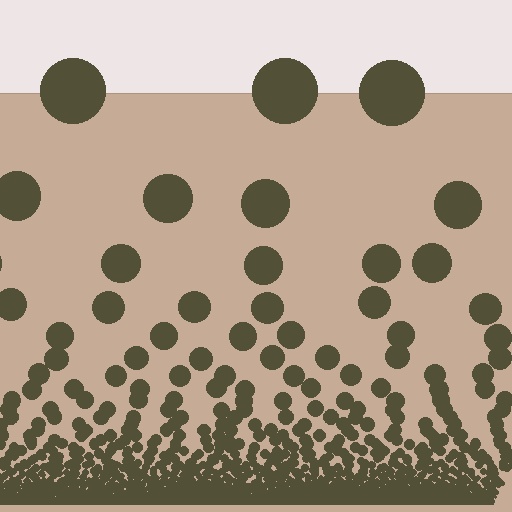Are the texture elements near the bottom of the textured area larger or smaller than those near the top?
Smaller. The gradient is inverted — elements near the bottom are smaller and denser.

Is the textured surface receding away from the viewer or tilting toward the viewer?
The surface appears to tilt toward the viewer. Texture elements get larger and sparser toward the top.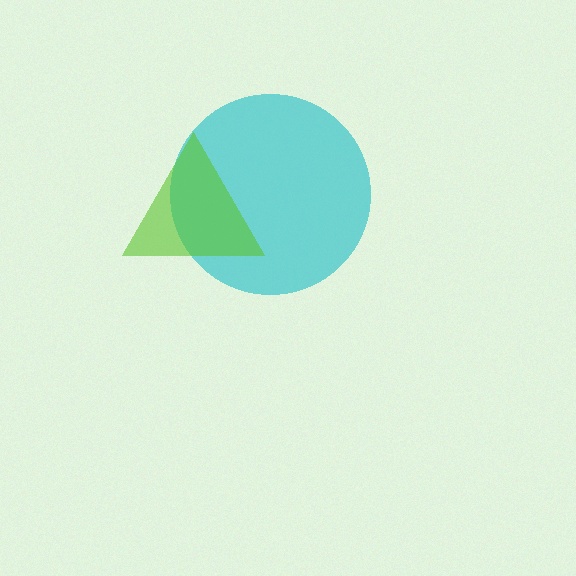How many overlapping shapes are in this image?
There are 2 overlapping shapes in the image.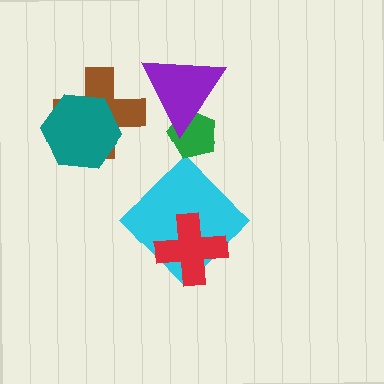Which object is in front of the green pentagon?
The purple triangle is in front of the green pentagon.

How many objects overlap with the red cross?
1 object overlaps with the red cross.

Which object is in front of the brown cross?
The teal hexagon is in front of the brown cross.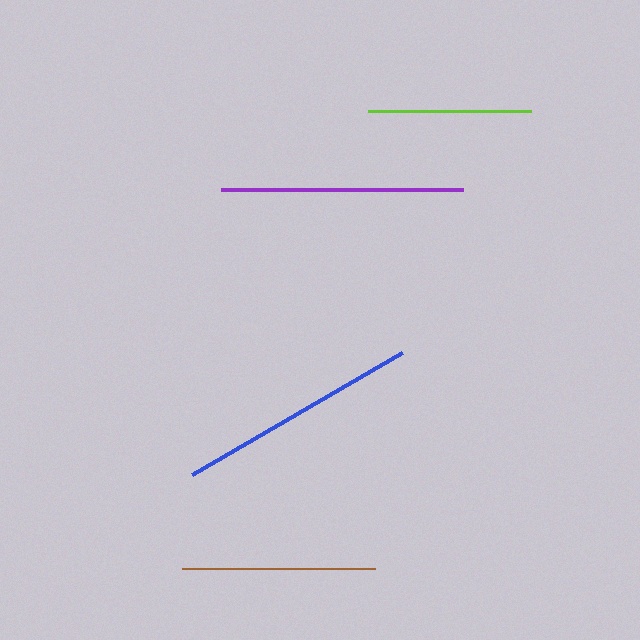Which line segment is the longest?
The blue line is the longest at approximately 243 pixels.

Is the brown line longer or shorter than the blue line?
The blue line is longer than the brown line.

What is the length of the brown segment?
The brown segment is approximately 192 pixels long.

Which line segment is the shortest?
The lime line is the shortest at approximately 163 pixels.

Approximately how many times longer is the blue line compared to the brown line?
The blue line is approximately 1.3 times the length of the brown line.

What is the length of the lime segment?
The lime segment is approximately 163 pixels long.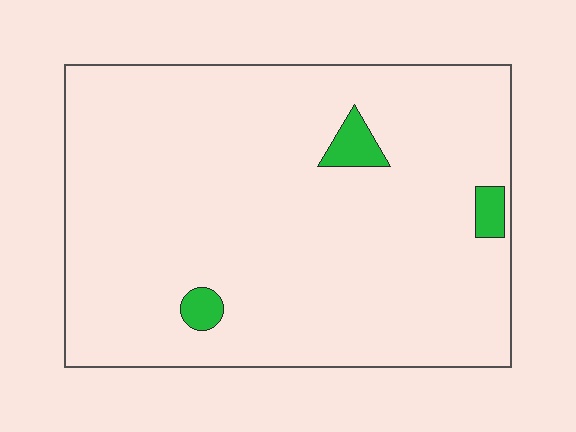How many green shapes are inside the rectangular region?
3.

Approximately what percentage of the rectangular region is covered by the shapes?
Approximately 5%.